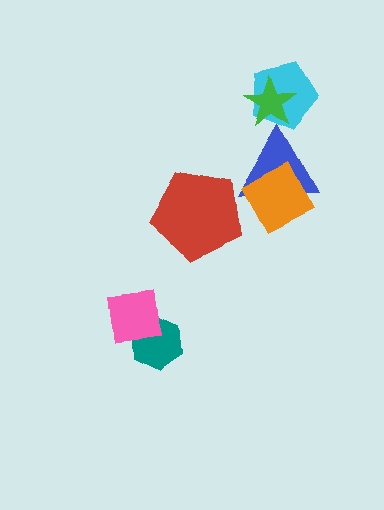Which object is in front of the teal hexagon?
The pink square is in front of the teal hexagon.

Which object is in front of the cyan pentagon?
The green star is in front of the cyan pentagon.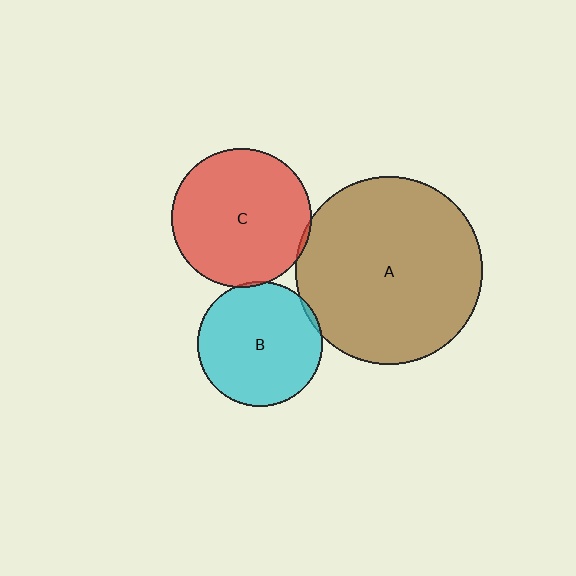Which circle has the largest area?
Circle A (brown).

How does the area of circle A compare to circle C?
Approximately 1.8 times.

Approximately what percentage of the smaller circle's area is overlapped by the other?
Approximately 5%.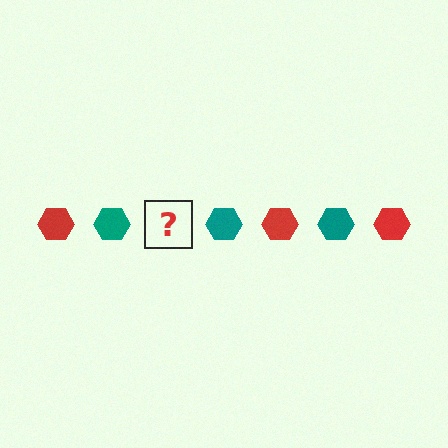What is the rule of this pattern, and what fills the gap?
The rule is that the pattern cycles through red, teal hexagons. The gap should be filled with a red hexagon.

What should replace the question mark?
The question mark should be replaced with a red hexagon.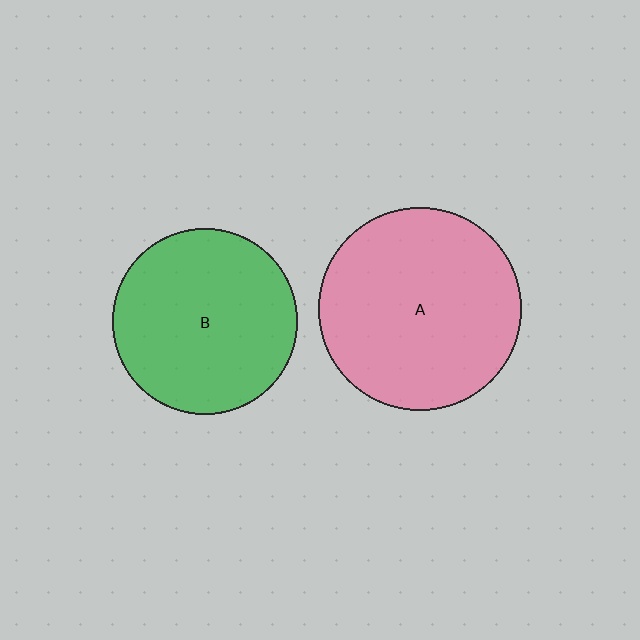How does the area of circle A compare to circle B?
Approximately 1.2 times.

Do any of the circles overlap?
No, none of the circles overlap.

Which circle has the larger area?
Circle A (pink).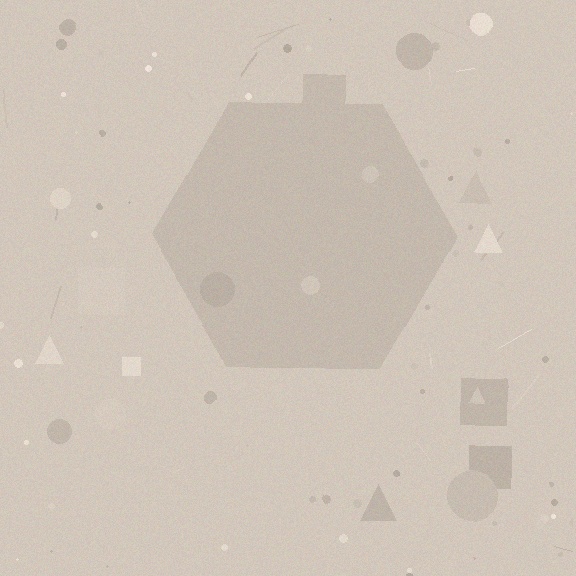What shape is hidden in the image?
A hexagon is hidden in the image.